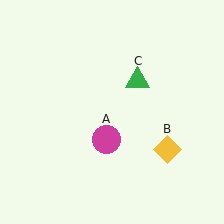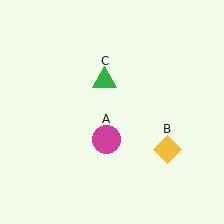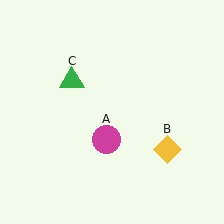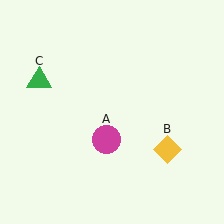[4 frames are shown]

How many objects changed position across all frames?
1 object changed position: green triangle (object C).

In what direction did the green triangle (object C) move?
The green triangle (object C) moved left.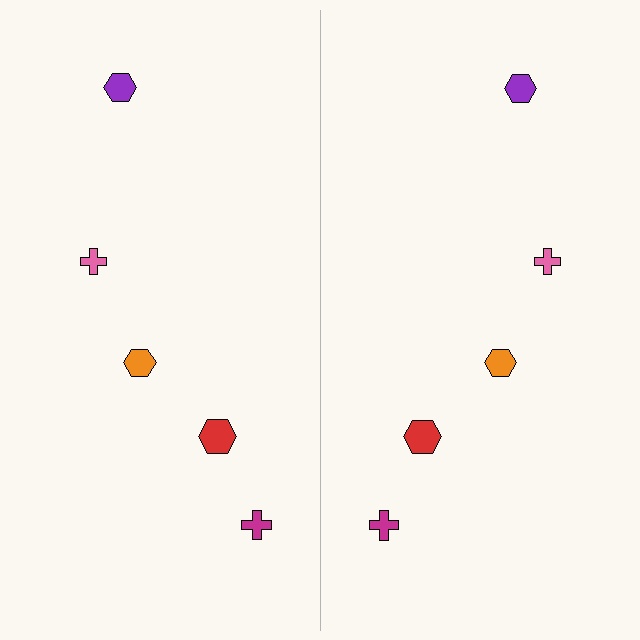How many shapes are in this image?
There are 10 shapes in this image.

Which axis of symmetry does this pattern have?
The pattern has a vertical axis of symmetry running through the center of the image.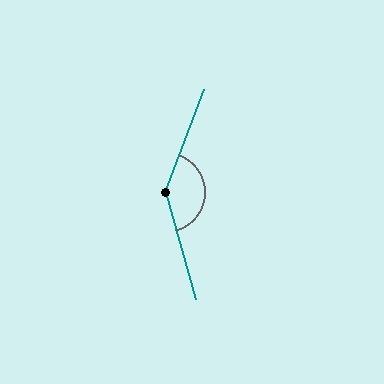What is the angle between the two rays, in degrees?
Approximately 144 degrees.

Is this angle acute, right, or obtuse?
It is obtuse.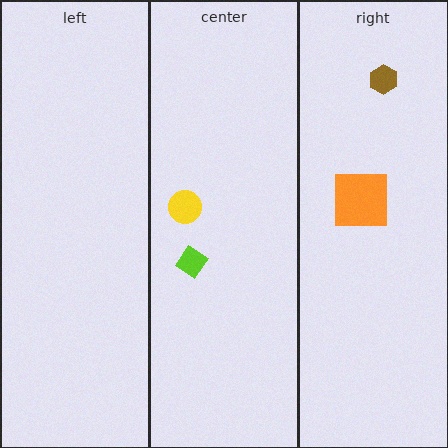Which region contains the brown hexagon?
The right region.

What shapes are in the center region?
The lime diamond, the yellow circle.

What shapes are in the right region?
The brown hexagon, the orange square.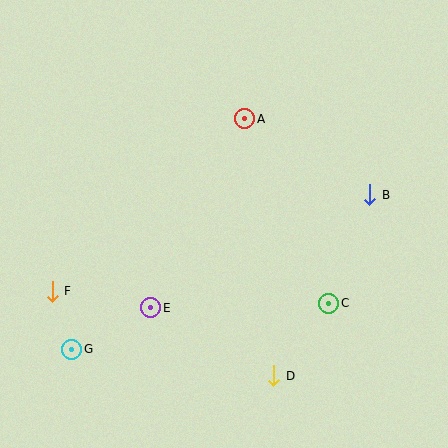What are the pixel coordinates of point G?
Point G is at (72, 349).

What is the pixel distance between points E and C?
The distance between E and C is 178 pixels.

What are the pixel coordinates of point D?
Point D is at (274, 376).